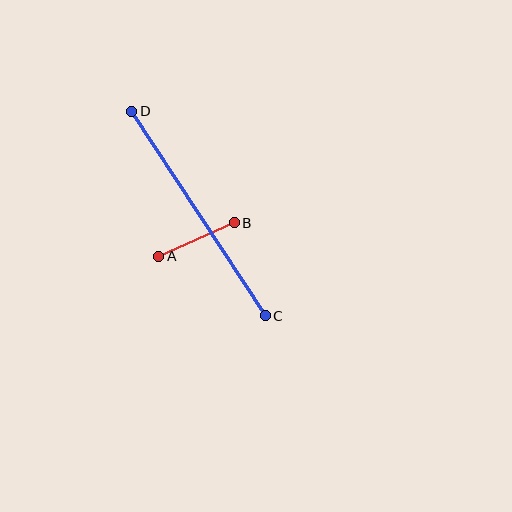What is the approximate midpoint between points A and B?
The midpoint is at approximately (197, 240) pixels.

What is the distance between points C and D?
The distance is approximately 244 pixels.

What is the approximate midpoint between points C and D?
The midpoint is at approximately (198, 213) pixels.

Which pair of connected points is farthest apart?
Points C and D are farthest apart.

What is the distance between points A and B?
The distance is approximately 83 pixels.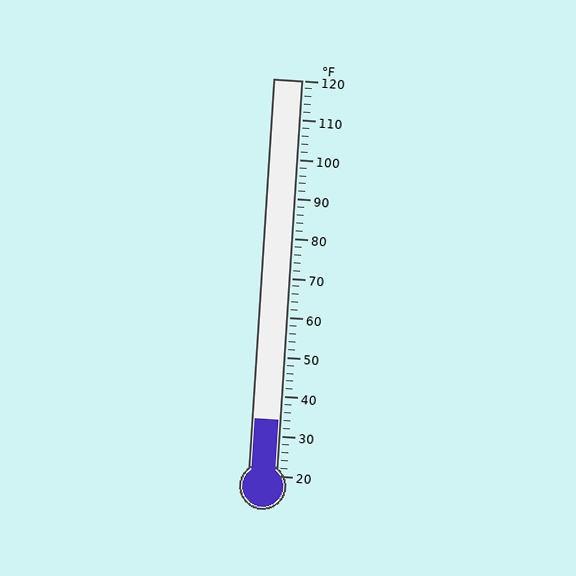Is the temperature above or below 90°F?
The temperature is below 90°F.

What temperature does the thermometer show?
The thermometer shows approximately 34°F.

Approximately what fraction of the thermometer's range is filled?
The thermometer is filled to approximately 15% of its range.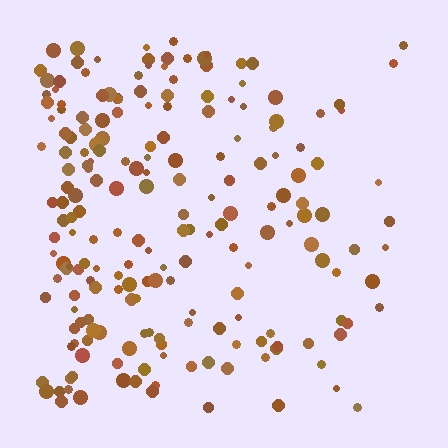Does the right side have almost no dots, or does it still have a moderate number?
Still a moderate number, just noticeably fewer than the left.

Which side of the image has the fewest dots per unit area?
The right.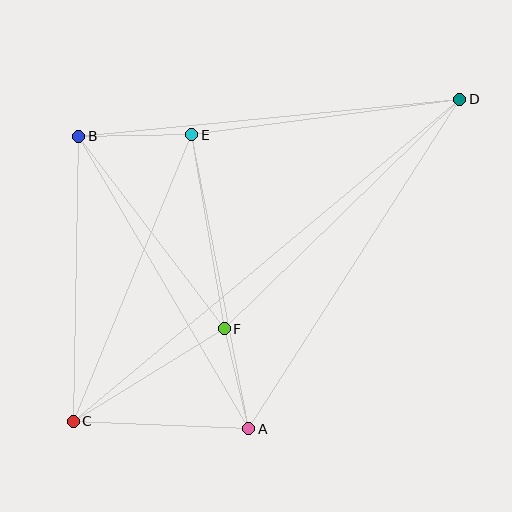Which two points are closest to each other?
Points A and F are closest to each other.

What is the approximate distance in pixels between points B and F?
The distance between B and F is approximately 242 pixels.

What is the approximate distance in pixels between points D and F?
The distance between D and F is approximately 329 pixels.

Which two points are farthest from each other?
Points C and D are farthest from each other.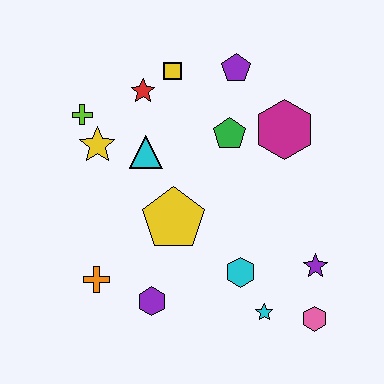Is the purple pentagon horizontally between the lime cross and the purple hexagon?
No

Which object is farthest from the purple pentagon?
The pink hexagon is farthest from the purple pentagon.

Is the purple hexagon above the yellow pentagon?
No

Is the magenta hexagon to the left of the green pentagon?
No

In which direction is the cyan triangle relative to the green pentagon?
The cyan triangle is to the left of the green pentagon.